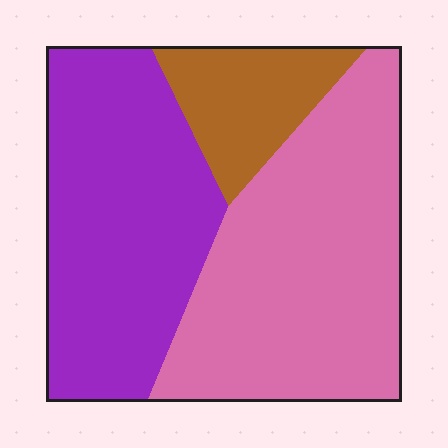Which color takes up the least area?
Brown, at roughly 15%.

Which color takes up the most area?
Pink, at roughly 45%.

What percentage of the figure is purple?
Purple takes up between a quarter and a half of the figure.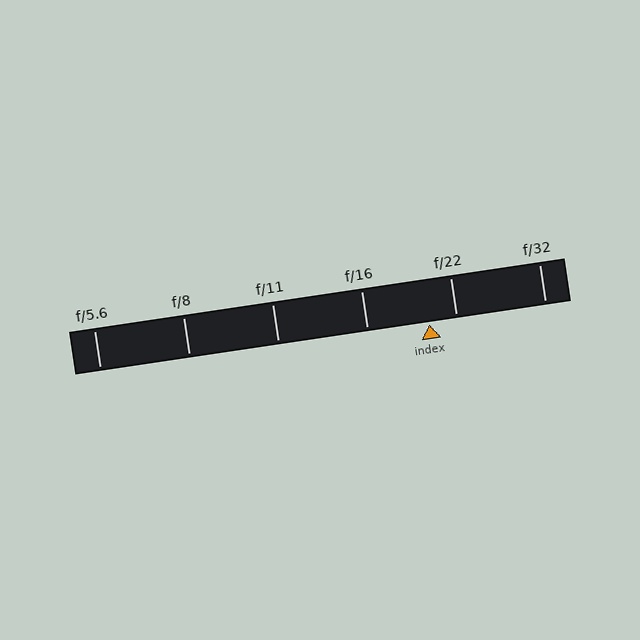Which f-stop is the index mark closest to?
The index mark is closest to f/22.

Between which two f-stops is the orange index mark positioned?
The index mark is between f/16 and f/22.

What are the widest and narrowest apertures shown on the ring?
The widest aperture shown is f/5.6 and the narrowest is f/32.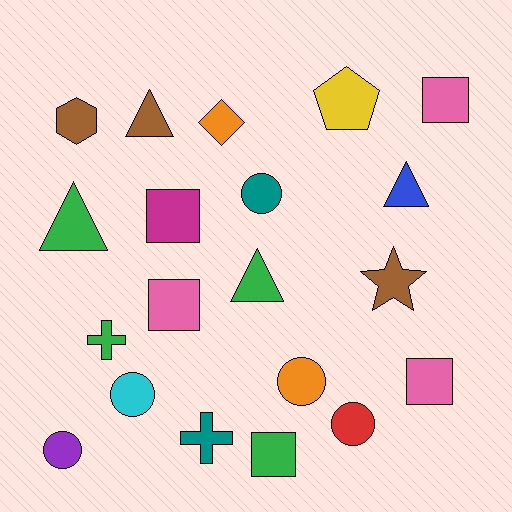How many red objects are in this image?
There is 1 red object.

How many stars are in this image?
There is 1 star.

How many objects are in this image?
There are 20 objects.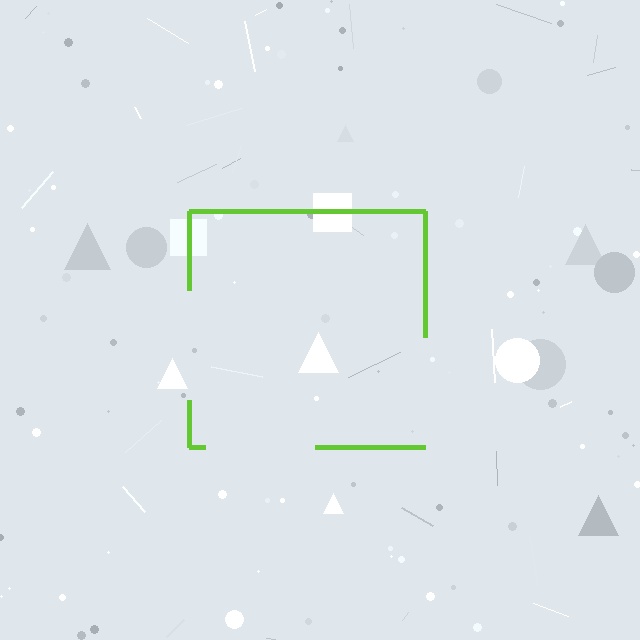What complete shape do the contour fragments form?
The contour fragments form a square.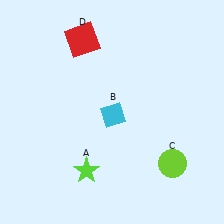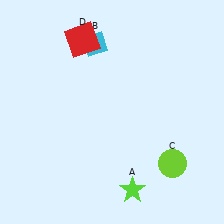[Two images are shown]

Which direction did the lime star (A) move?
The lime star (A) moved right.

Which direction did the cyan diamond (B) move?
The cyan diamond (B) moved up.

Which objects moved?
The objects that moved are: the lime star (A), the cyan diamond (B).